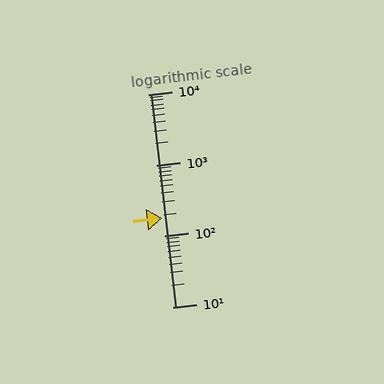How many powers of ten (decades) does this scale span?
The scale spans 3 decades, from 10 to 10000.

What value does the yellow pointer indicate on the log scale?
The pointer indicates approximately 180.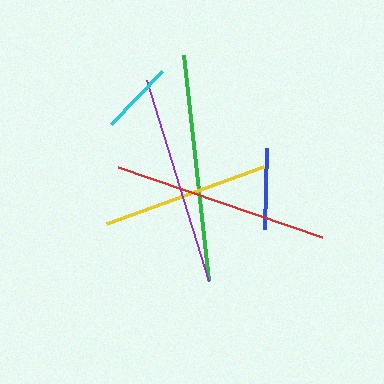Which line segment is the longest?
The green line is the longest at approximately 226 pixels.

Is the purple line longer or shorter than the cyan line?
The purple line is longer than the cyan line.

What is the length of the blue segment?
The blue segment is approximately 81 pixels long.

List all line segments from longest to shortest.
From longest to shortest: green, red, purple, yellow, blue, cyan.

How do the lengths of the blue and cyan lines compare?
The blue and cyan lines are approximately the same length.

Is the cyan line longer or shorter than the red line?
The red line is longer than the cyan line.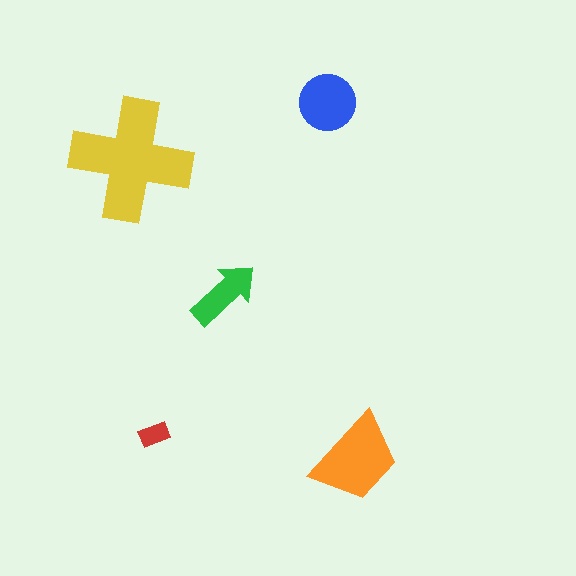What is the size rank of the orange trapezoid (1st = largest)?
2nd.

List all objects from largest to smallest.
The yellow cross, the orange trapezoid, the blue circle, the green arrow, the red rectangle.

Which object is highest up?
The blue circle is topmost.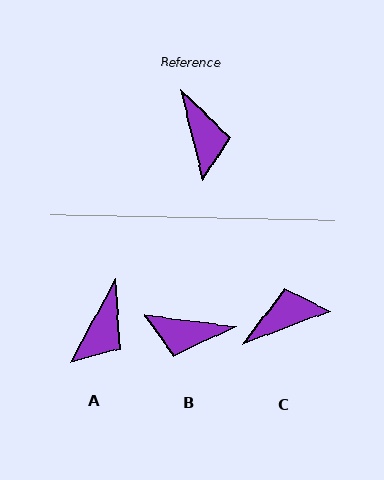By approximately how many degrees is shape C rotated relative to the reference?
Approximately 96 degrees counter-clockwise.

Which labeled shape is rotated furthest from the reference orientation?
B, about 111 degrees away.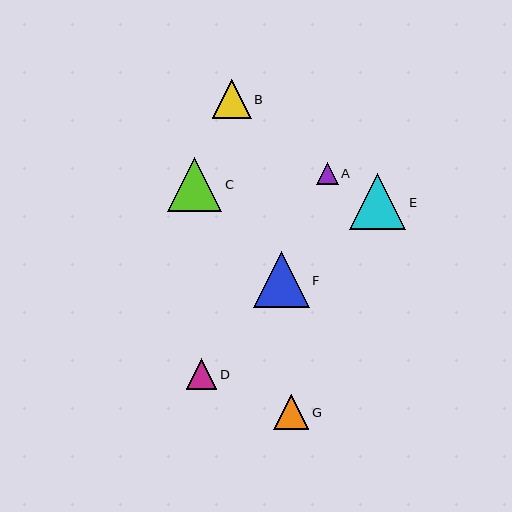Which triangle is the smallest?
Triangle A is the smallest with a size of approximately 22 pixels.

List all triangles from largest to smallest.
From largest to smallest: E, F, C, B, G, D, A.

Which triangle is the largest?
Triangle E is the largest with a size of approximately 56 pixels.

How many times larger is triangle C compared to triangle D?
Triangle C is approximately 1.8 times the size of triangle D.